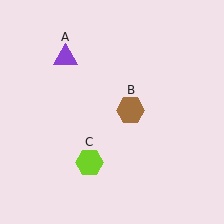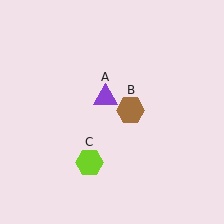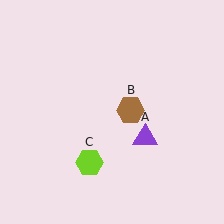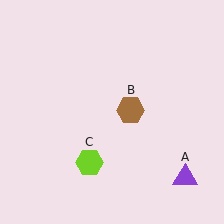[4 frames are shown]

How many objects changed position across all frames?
1 object changed position: purple triangle (object A).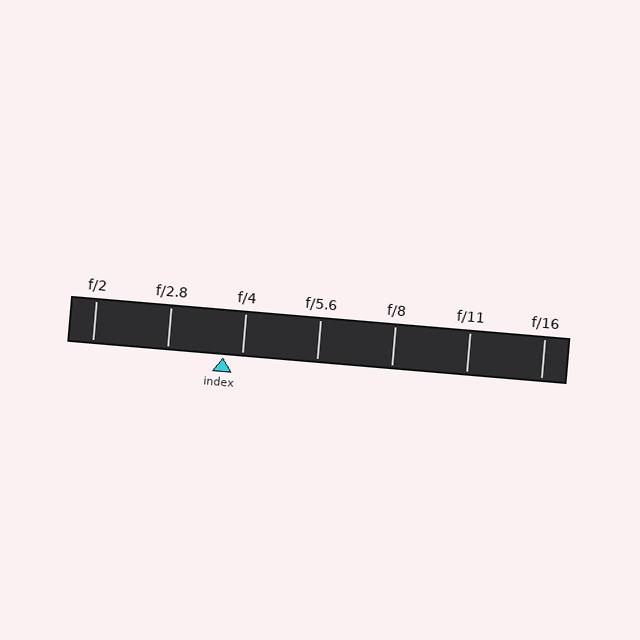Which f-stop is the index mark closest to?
The index mark is closest to f/4.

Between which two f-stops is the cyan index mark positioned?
The index mark is between f/2.8 and f/4.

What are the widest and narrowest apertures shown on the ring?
The widest aperture shown is f/2 and the narrowest is f/16.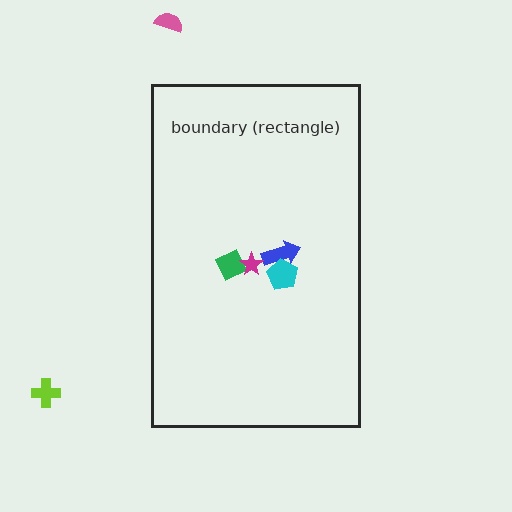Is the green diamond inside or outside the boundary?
Inside.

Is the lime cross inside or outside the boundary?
Outside.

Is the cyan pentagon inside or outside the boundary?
Inside.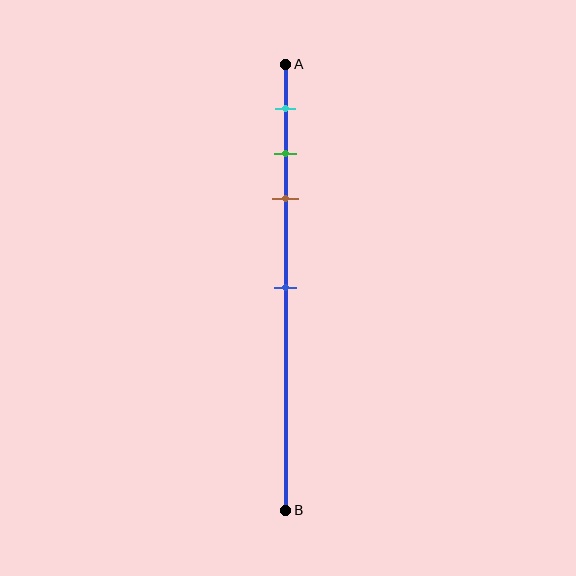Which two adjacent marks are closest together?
The green and brown marks are the closest adjacent pair.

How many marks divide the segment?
There are 4 marks dividing the segment.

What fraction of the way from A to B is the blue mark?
The blue mark is approximately 50% (0.5) of the way from A to B.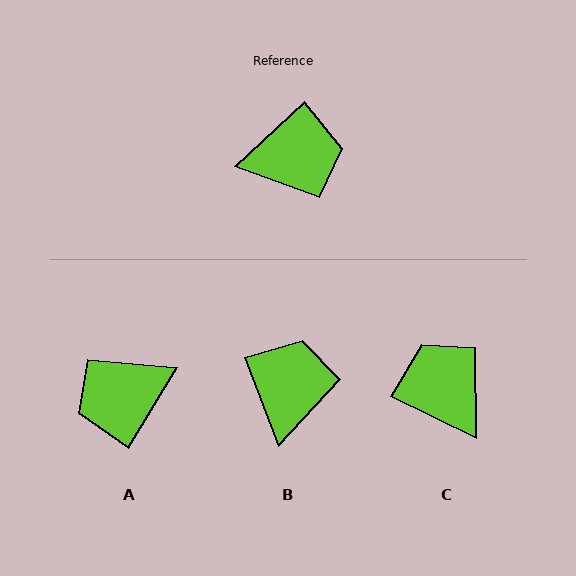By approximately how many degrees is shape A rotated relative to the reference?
Approximately 164 degrees clockwise.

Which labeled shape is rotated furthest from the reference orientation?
A, about 164 degrees away.